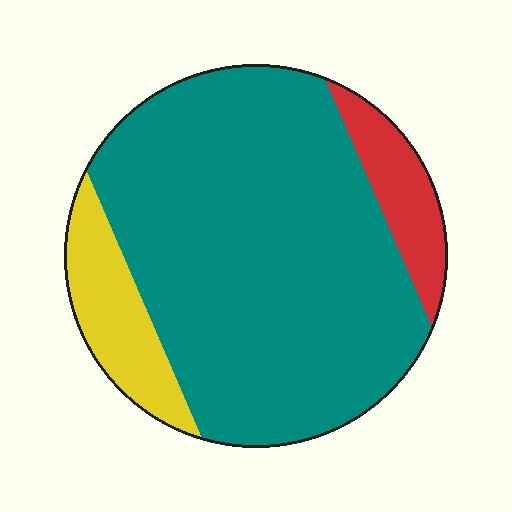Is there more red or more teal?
Teal.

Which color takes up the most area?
Teal, at roughly 80%.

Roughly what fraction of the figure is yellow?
Yellow takes up about one eighth (1/8) of the figure.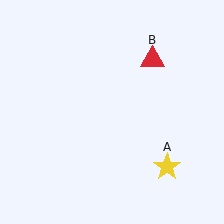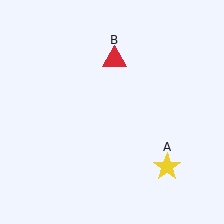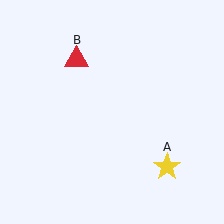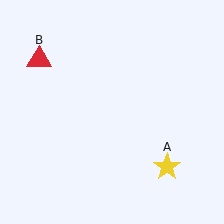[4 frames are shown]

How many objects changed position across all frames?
1 object changed position: red triangle (object B).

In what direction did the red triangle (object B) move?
The red triangle (object B) moved left.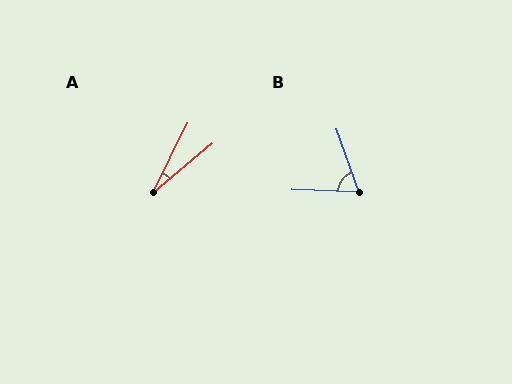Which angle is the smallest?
A, at approximately 24 degrees.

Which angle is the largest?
B, at approximately 68 degrees.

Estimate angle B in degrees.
Approximately 68 degrees.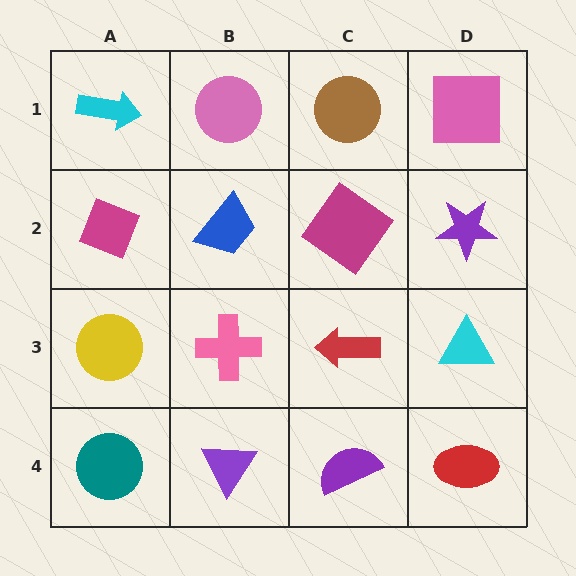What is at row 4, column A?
A teal circle.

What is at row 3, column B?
A pink cross.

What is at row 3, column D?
A cyan triangle.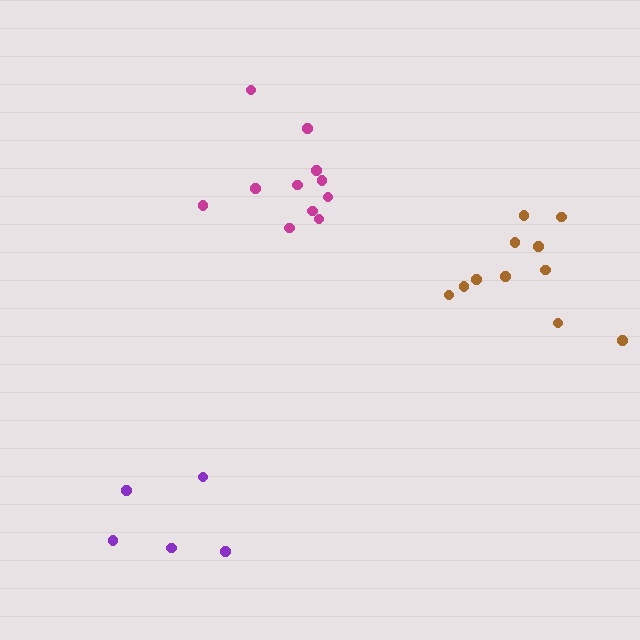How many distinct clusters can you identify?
There are 3 distinct clusters.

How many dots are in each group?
Group 1: 5 dots, Group 2: 11 dots, Group 3: 11 dots (27 total).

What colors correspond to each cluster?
The clusters are colored: purple, magenta, brown.